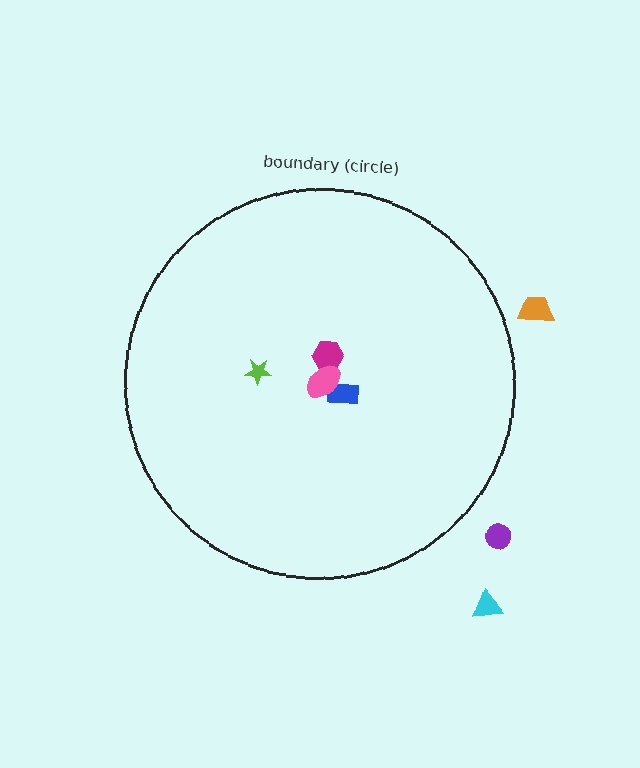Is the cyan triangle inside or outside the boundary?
Outside.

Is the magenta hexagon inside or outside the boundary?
Inside.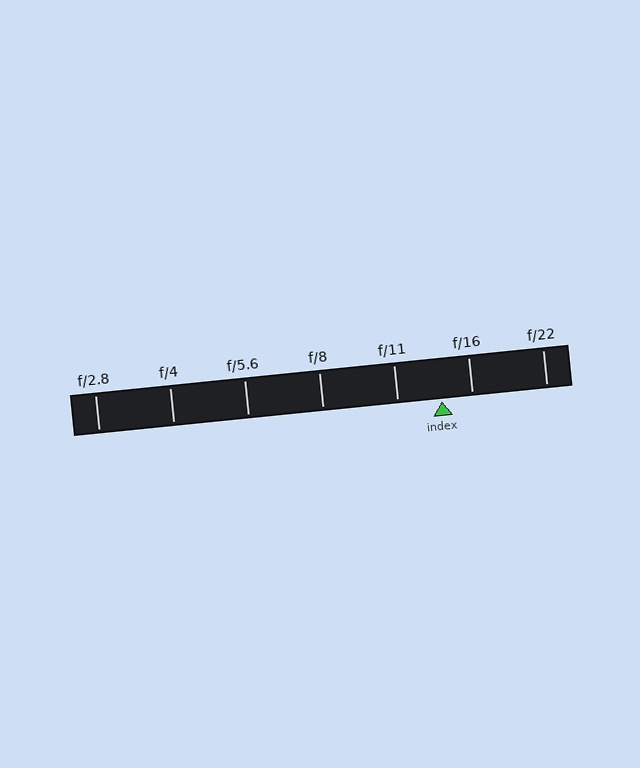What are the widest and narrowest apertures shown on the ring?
The widest aperture shown is f/2.8 and the narrowest is f/22.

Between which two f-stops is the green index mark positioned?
The index mark is between f/11 and f/16.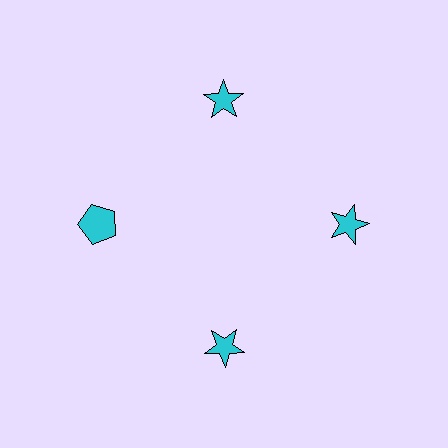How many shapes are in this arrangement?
There are 4 shapes arranged in a ring pattern.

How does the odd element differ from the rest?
It has a different shape: pentagon instead of star.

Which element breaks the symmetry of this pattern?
The cyan pentagon at roughly the 9 o'clock position breaks the symmetry. All other shapes are cyan stars.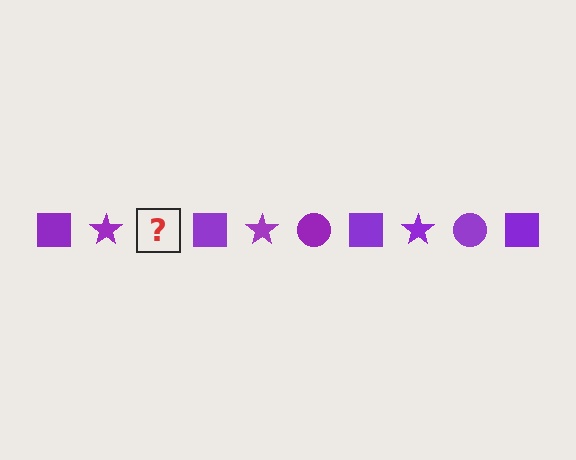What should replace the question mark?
The question mark should be replaced with a purple circle.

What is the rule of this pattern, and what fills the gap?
The rule is that the pattern cycles through square, star, circle shapes in purple. The gap should be filled with a purple circle.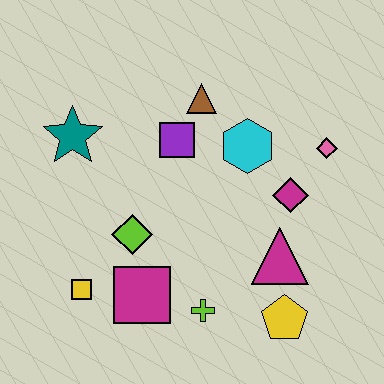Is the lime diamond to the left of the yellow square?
No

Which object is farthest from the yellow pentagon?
The teal star is farthest from the yellow pentagon.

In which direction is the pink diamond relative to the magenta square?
The pink diamond is to the right of the magenta square.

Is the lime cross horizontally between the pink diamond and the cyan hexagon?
No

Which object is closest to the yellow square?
The magenta square is closest to the yellow square.